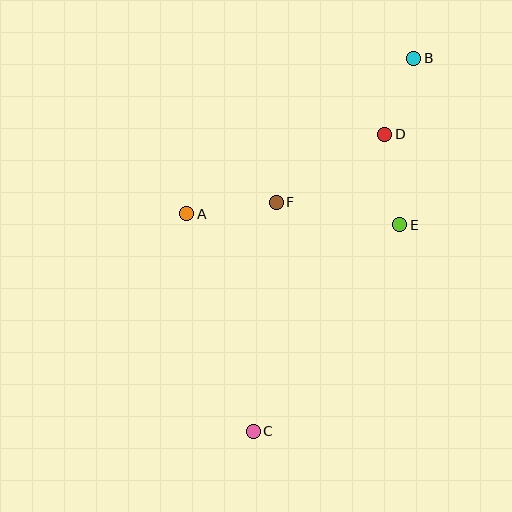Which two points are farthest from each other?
Points B and C are farthest from each other.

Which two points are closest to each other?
Points B and D are closest to each other.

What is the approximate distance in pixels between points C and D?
The distance between C and D is approximately 325 pixels.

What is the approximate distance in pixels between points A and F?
The distance between A and F is approximately 90 pixels.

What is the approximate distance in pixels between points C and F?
The distance between C and F is approximately 230 pixels.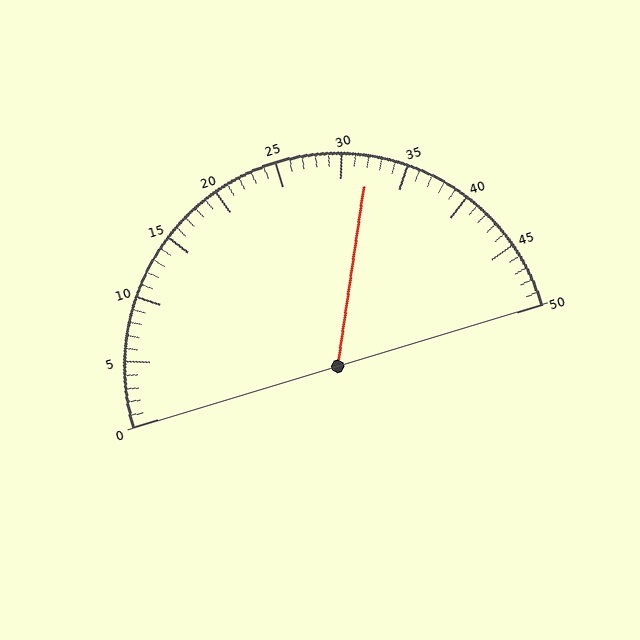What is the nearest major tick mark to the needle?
The nearest major tick mark is 30.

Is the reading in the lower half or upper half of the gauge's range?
The reading is in the upper half of the range (0 to 50).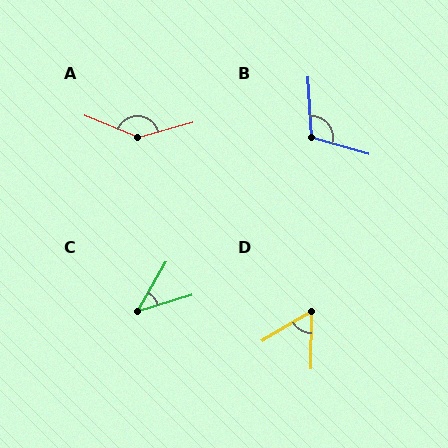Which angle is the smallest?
C, at approximately 44 degrees.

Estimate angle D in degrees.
Approximately 59 degrees.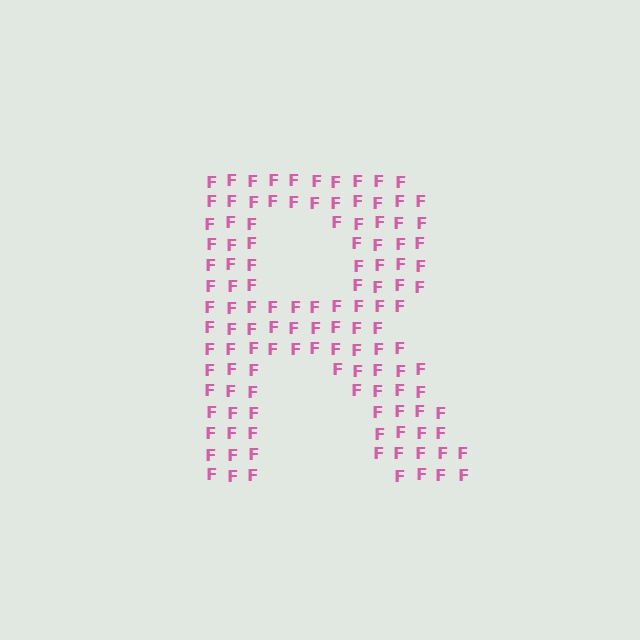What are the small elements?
The small elements are letter F's.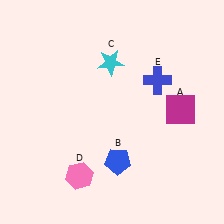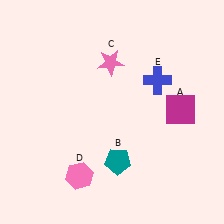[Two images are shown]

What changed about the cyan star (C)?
In Image 1, C is cyan. In Image 2, it changed to pink.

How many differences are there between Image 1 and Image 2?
There are 2 differences between the two images.